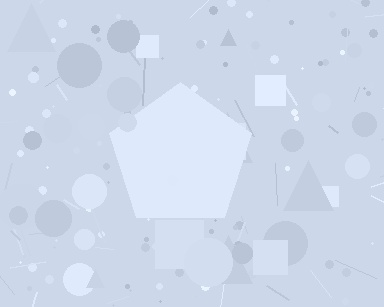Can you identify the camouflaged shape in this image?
The camouflaged shape is a pentagon.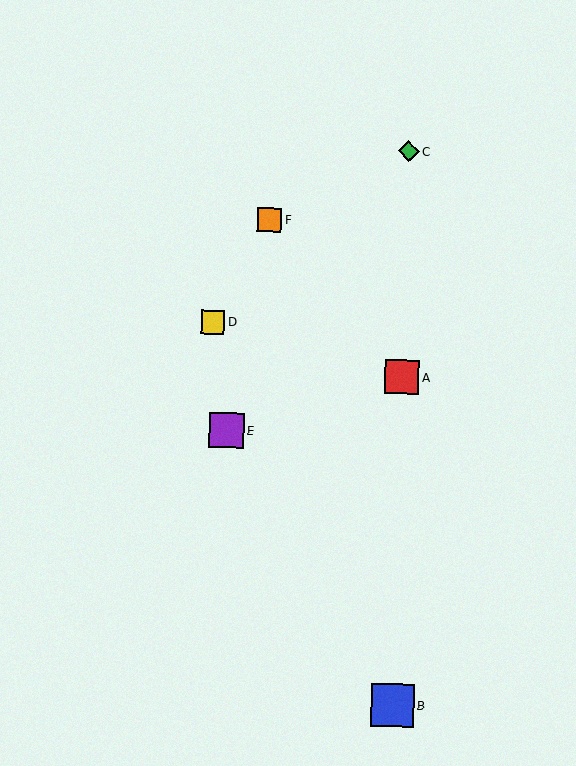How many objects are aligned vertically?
3 objects (A, B, C) are aligned vertically.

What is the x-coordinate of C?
Object C is at x≈409.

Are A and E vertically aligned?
No, A is at x≈402 and E is at x≈226.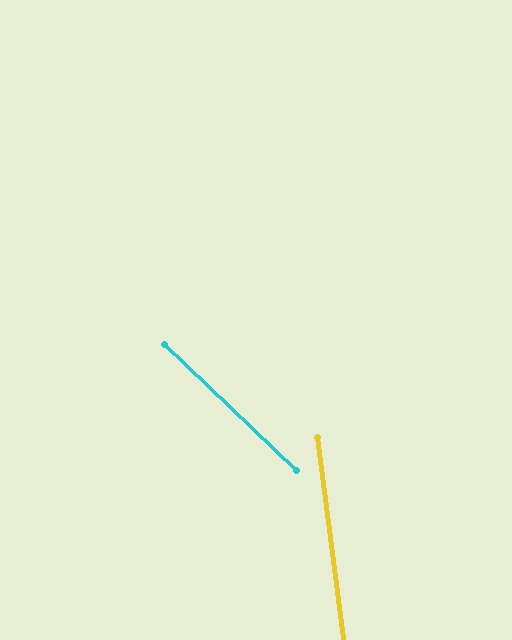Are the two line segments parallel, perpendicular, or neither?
Neither parallel nor perpendicular — they differ by about 39°.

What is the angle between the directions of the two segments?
Approximately 39 degrees.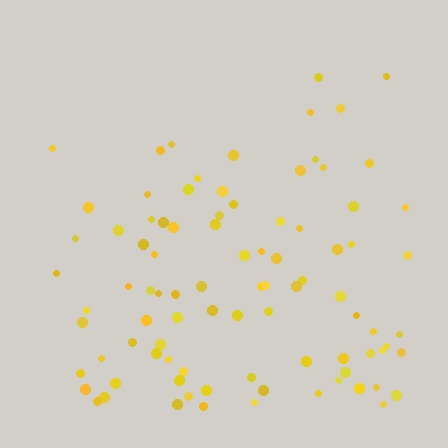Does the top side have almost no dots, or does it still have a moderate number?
Still a moderate number, just noticeably fewer than the bottom.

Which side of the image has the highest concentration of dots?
The bottom.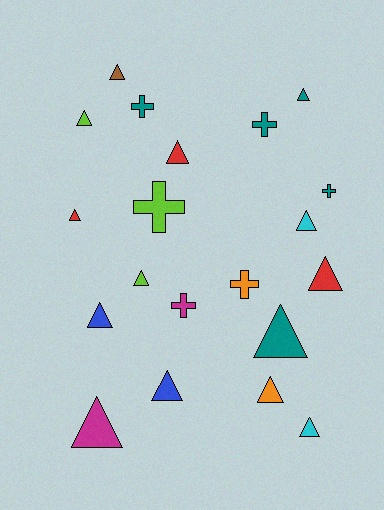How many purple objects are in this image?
There are no purple objects.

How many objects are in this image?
There are 20 objects.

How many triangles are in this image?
There are 14 triangles.